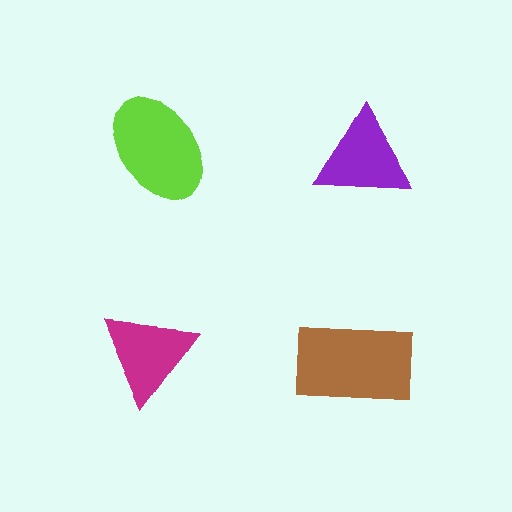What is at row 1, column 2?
A purple triangle.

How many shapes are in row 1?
2 shapes.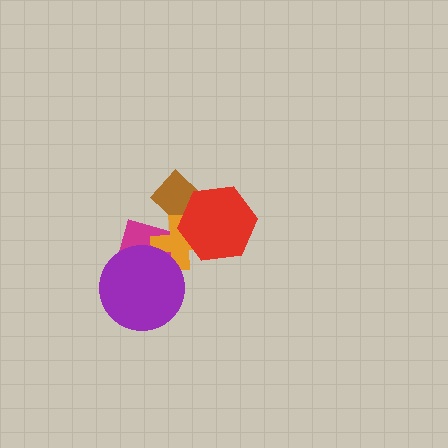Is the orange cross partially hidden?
Yes, it is partially covered by another shape.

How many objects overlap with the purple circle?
2 objects overlap with the purple circle.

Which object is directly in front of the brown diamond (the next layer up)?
The orange cross is directly in front of the brown diamond.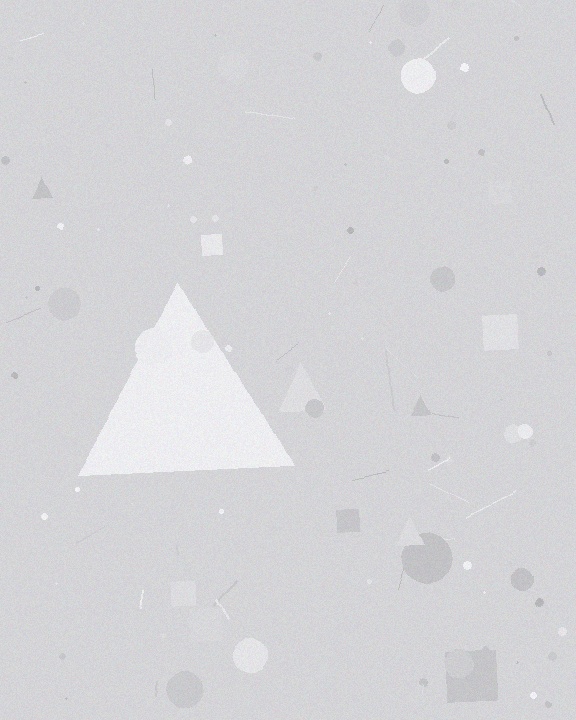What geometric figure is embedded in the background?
A triangle is embedded in the background.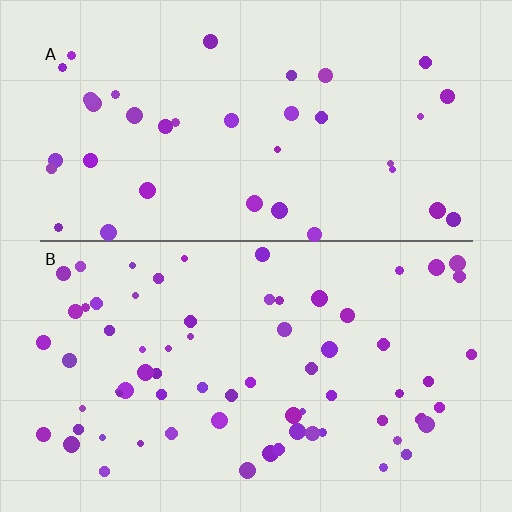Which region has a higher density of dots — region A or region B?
B (the bottom).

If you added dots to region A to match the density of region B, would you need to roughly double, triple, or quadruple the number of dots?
Approximately double.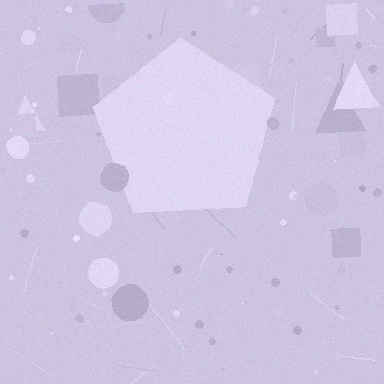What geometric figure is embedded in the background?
A pentagon is embedded in the background.